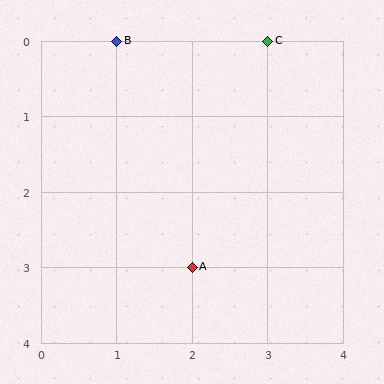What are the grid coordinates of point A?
Point A is at grid coordinates (2, 3).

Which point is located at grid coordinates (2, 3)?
Point A is at (2, 3).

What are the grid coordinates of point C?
Point C is at grid coordinates (3, 0).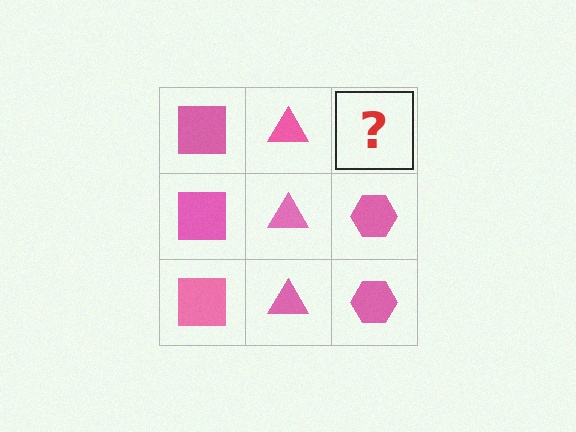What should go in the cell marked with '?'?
The missing cell should contain a pink hexagon.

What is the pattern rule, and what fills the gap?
The rule is that each column has a consistent shape. The gap should be filled with a pink hexagon.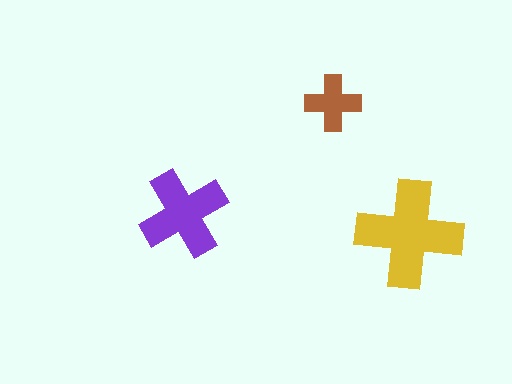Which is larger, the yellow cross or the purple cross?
The yellow one.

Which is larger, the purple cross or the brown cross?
The purple one.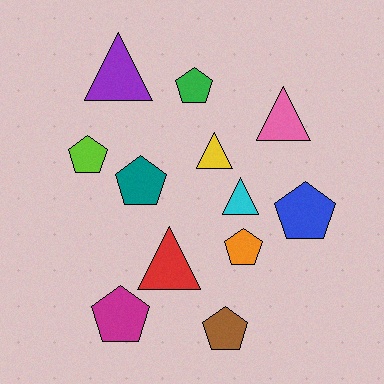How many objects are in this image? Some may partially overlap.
There are 12 objects.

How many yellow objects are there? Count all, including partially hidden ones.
There is 1 yellow object.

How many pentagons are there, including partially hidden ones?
There are 7 pentagons.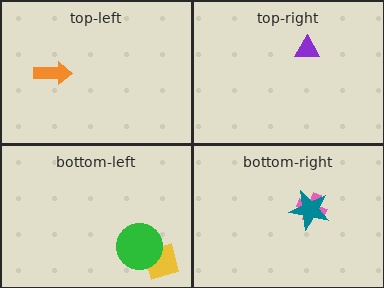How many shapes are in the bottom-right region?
2.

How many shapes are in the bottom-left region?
2.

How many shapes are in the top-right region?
1.